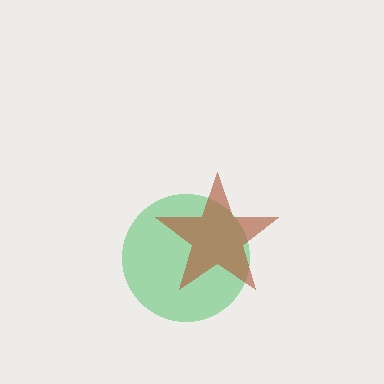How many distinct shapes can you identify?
There are 2 distinct shapes: a green circle, a brown star.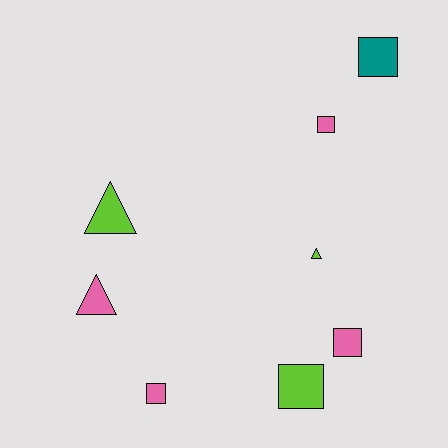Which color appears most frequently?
Pink, with 4 objects.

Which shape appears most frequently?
Square, with 5 objects.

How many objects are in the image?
There are 8 objects.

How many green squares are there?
There are no green squares.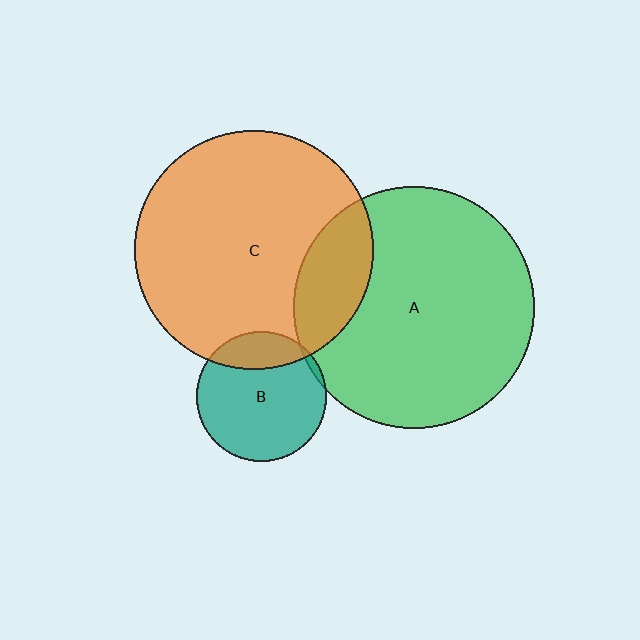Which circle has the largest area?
Circle A (green).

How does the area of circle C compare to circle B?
Approximately 3.4 times.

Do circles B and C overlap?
Yes.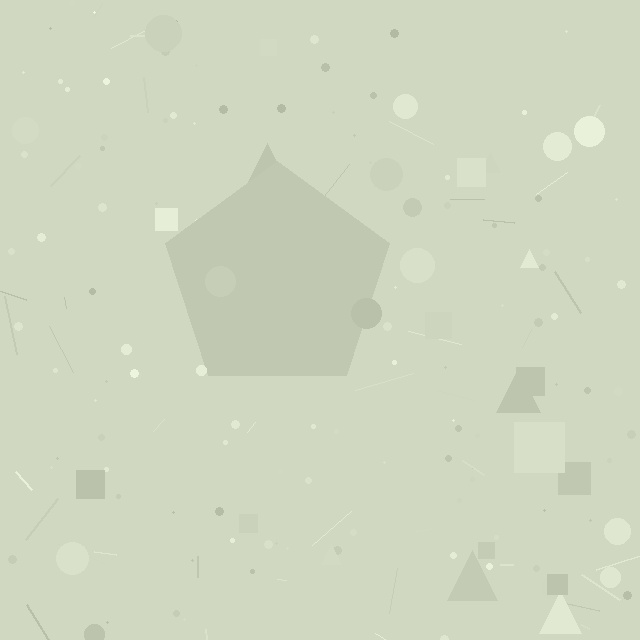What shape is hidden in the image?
A pentagon is hidden in the image.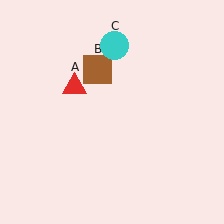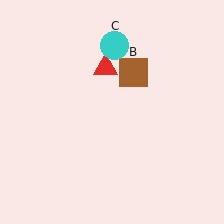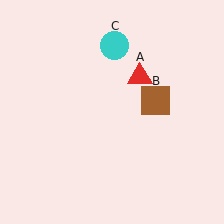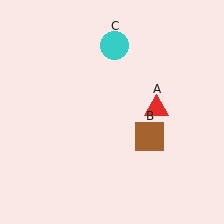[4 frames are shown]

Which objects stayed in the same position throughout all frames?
Cyan circle (object C) remained stationary.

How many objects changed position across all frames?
2 objects changed position: red triangle (object A), brown square (object B).